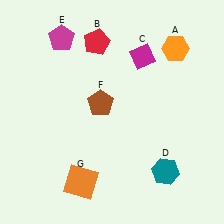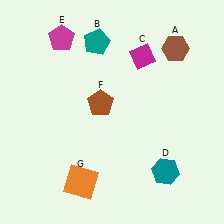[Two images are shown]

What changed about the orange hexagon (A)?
In Image 1, A is orange. In Image 2, it changed to brown.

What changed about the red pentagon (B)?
In Image 1, B is red. In Image 2, it changed to teal.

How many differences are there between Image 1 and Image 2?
There are 2 differences between the two images.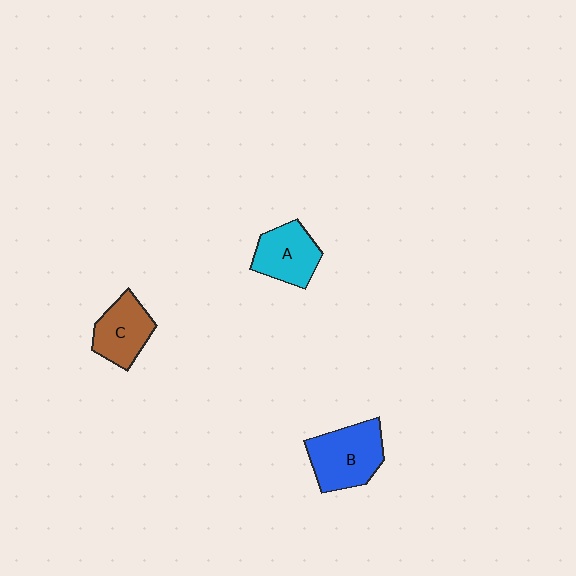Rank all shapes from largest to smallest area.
From largest to smallest: B (blue), A (cyan), C (brown).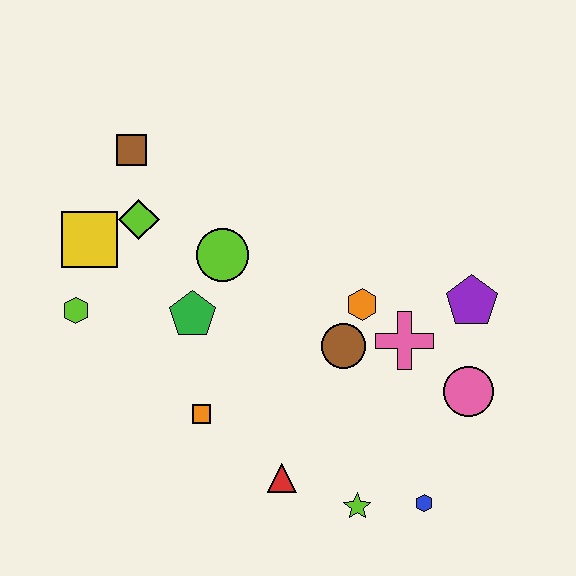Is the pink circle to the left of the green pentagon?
No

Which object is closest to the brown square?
The lime diamond is closest to the brown square.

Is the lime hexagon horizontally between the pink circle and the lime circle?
No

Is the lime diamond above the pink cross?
Yes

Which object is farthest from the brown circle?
The brown square is farthest from the brown circle.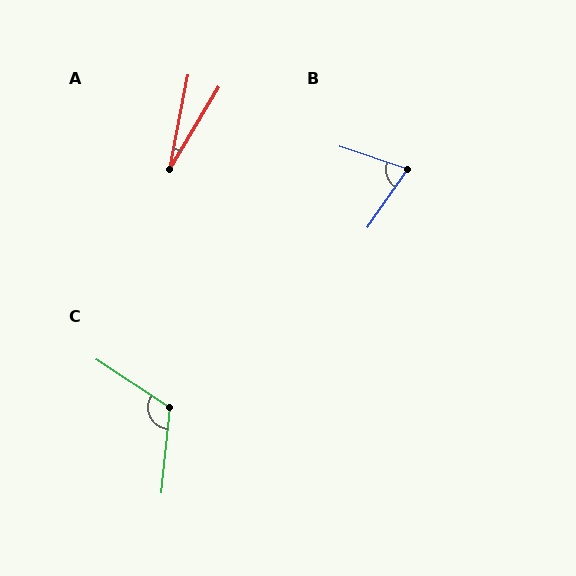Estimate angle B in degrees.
Approximately 73 degrees.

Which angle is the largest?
C, at approximately 118 degrees.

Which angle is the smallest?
A, at approximately 20 degrees.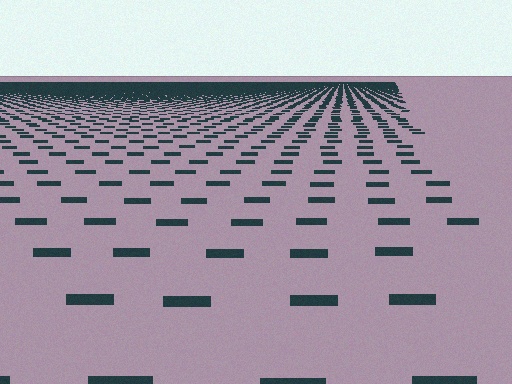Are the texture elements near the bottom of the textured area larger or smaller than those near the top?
Larger. Near the bottom, elements are closer to the viewer and appear at a bigger on-screen size.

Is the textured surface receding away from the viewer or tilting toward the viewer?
The surface is receding away from the viewer. Texture elements get smaller and denser toward the top.